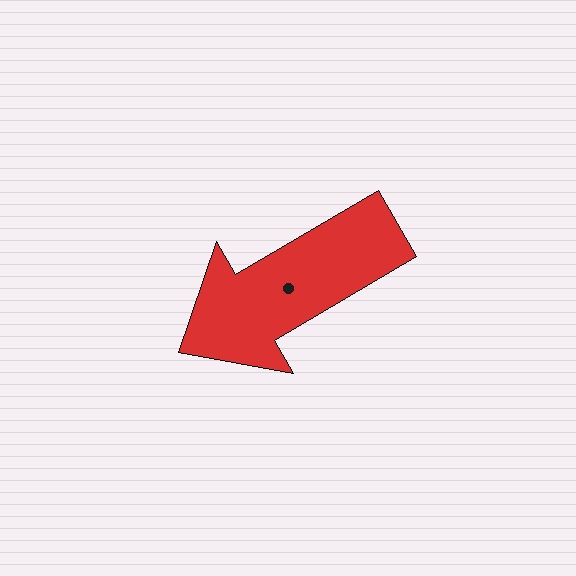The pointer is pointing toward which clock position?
Roughly 8 o'clock.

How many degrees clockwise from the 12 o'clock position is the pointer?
Approximately 239 degrees.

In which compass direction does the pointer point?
Southwest.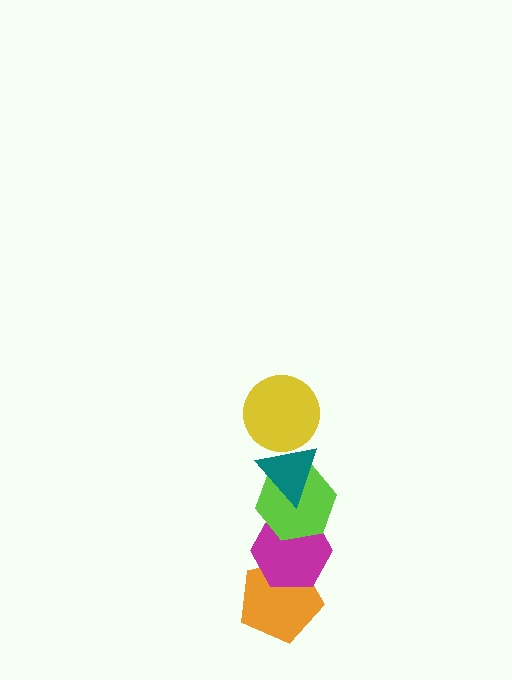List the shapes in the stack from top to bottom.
From top to bottom: the yellow circle, the teal triangle, the lime hexagon, the magenta hexagon, the orange pentagon.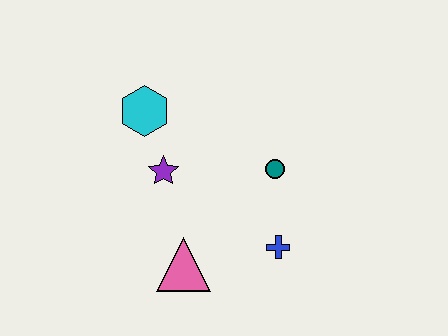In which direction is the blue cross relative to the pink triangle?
The blue cross is to the right of the pink triangle.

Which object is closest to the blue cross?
The teal circle is closest to the blue cross.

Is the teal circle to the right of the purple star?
Yes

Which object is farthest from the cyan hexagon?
The blue cross is farthest from the cyan hexagon.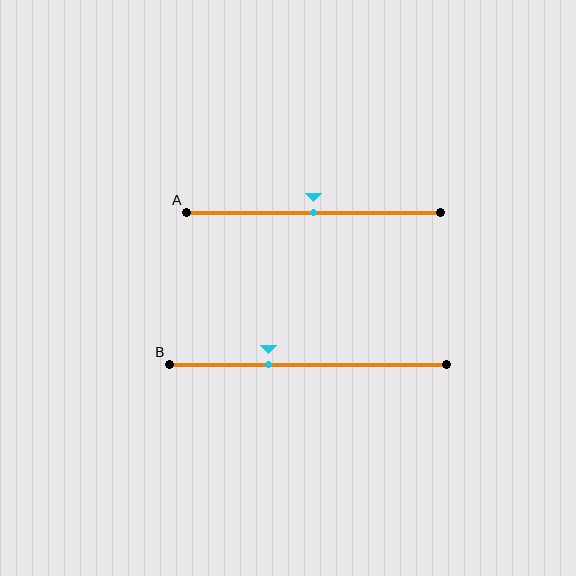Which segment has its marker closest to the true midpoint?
Segment A has its marker closest to the true midpoint.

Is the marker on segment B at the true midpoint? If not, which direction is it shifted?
No, the marker on segment B is shifted to the left by about 14% of the segment length.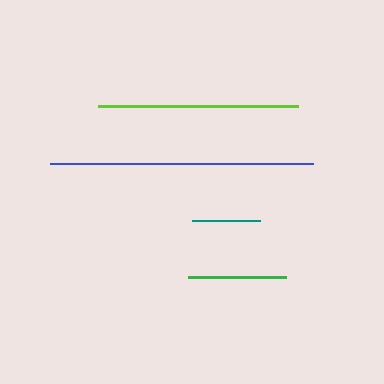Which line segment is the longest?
The blue line is the longest at approximately 263 pixels.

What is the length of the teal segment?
The teal segment is approximately 68 pixels long.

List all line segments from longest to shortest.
From longest to shortest: blue, lime, green, teal.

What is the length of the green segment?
The green segment is approximately 98 pixels long.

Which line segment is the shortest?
The teal line is the shortest at approximately 68 pixels.